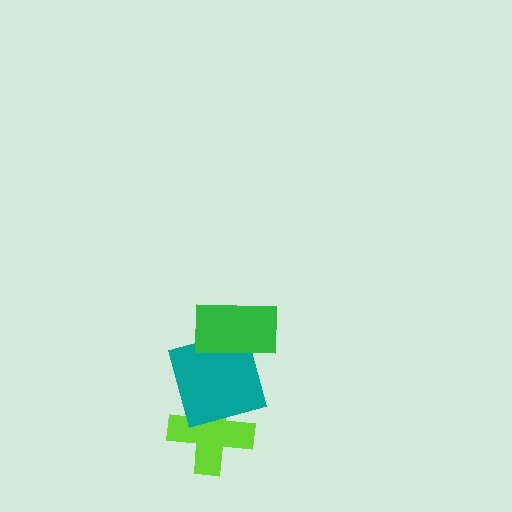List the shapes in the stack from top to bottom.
From top to bottom: the green rectangle, the teal square, the lime cross.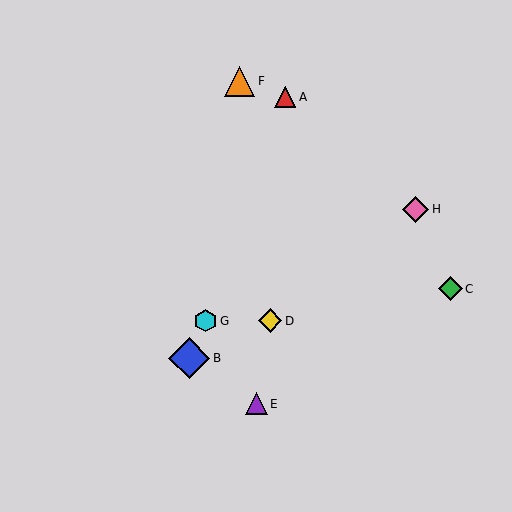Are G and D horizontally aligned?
Yes, both are at y≈321.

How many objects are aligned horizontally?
2 objects (D, G) are aligned horizontally.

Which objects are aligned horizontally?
Objects D, G are aligned horizontally.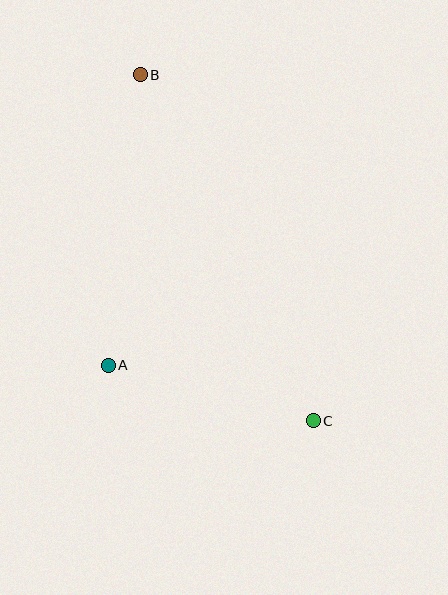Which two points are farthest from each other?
Points B and C are farthest from each other.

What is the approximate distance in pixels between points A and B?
The distance between A and B is approximately 292 pixels.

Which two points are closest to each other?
Points A and C are closest to each other.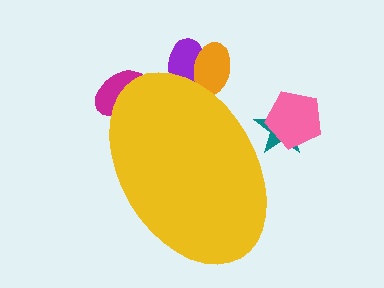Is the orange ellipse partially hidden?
Yes, the orange ellipse is partially hidden behind the yellow ellipse.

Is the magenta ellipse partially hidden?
Yes, the magenta ellipse is partially hidden behind the yellow ellipse.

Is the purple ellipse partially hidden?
Yes, the purple ellipse is partially hidden behind the yellow ellipse.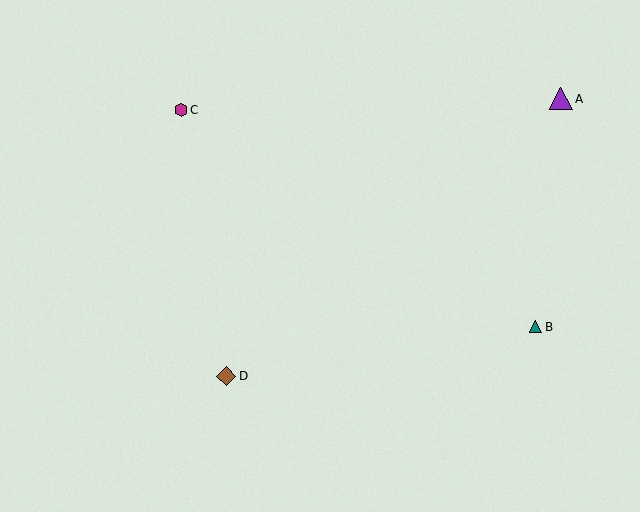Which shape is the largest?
The purple triangle (labeled A) is the largest.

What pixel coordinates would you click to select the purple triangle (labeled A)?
Click at (561, 99) to select the purple triangle A.